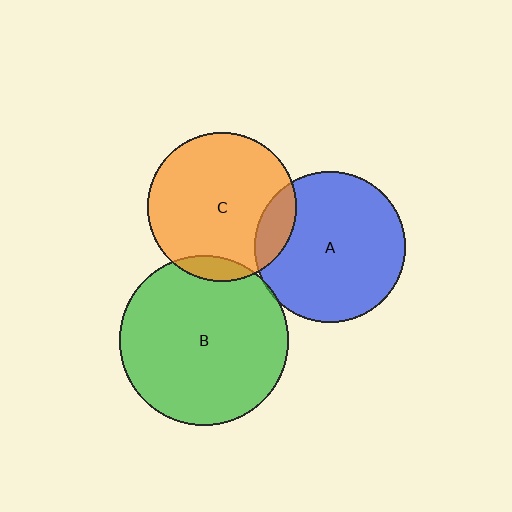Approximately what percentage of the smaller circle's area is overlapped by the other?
Approximately 15%.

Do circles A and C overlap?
Yes.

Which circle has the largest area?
Circle B (green).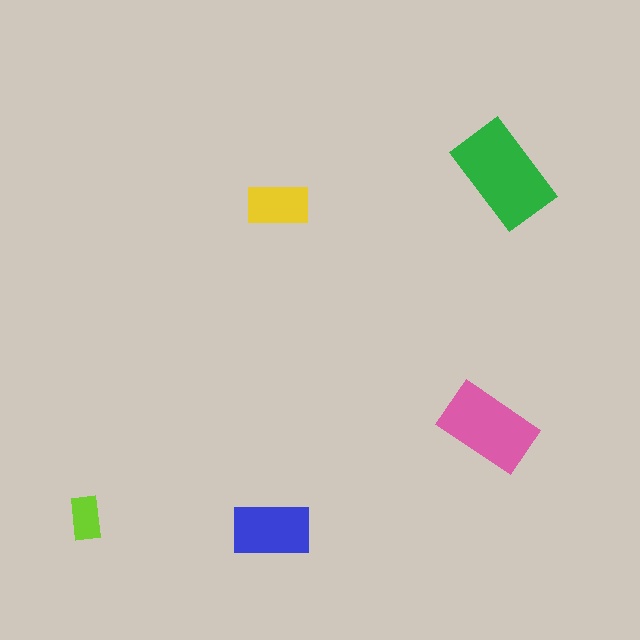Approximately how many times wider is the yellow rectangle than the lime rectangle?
About 1.5 times wider.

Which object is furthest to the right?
The green rectangle is rightmost.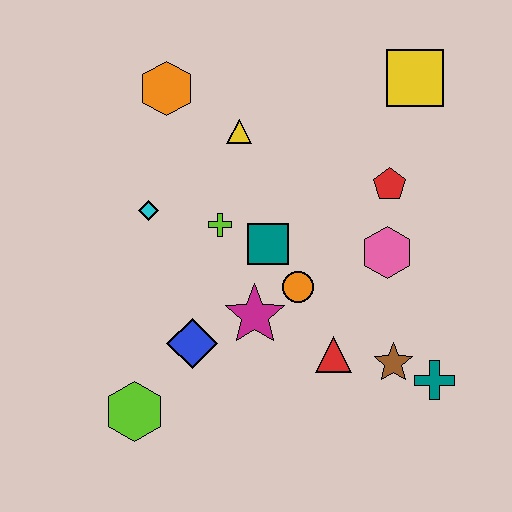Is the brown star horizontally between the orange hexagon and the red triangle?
No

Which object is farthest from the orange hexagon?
The teal cross is farthest from the orange hexagon.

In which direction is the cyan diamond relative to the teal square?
The cyan diamond is to the left of the teal square.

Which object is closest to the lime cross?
The teal square is closest to the lime cross.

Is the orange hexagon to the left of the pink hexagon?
Yes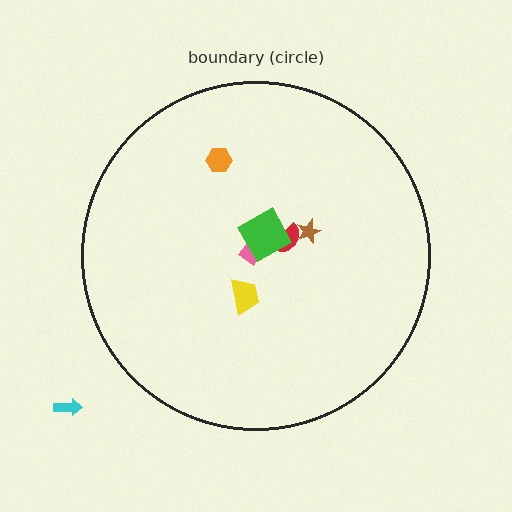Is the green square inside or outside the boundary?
Inside.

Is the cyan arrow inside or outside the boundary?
Outside.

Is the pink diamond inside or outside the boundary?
Inside.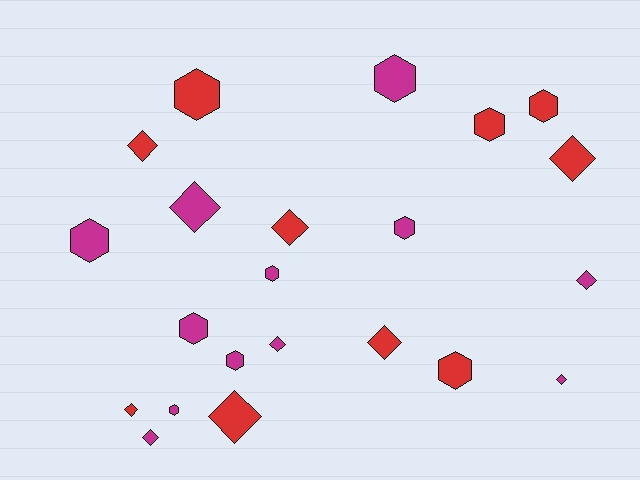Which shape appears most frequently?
Hexagon, with 11 objects.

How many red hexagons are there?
There are 4 red hexagons.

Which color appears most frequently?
Magenta, with 12 objects.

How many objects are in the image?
There are 22 objects.